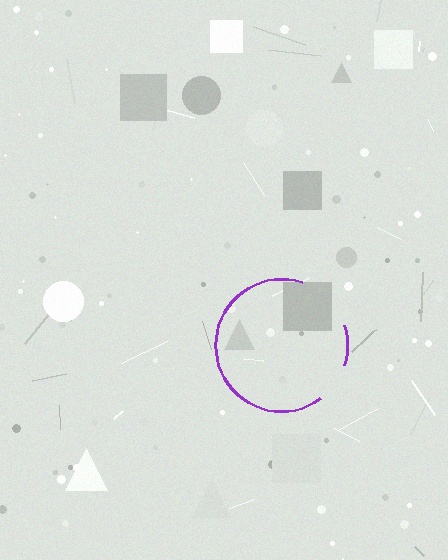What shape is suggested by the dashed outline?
The dashed outline suggests a circle.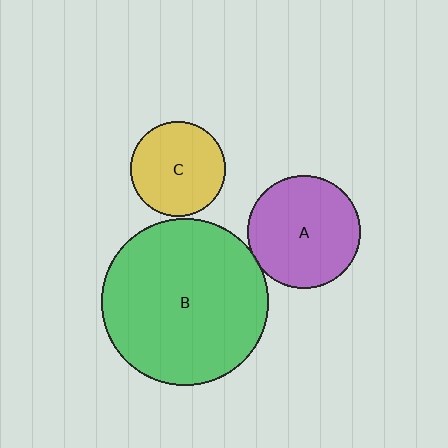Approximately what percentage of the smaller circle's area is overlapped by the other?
Approximately 5%.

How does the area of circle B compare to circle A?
Approximately 2.2 times.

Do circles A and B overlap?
Yes.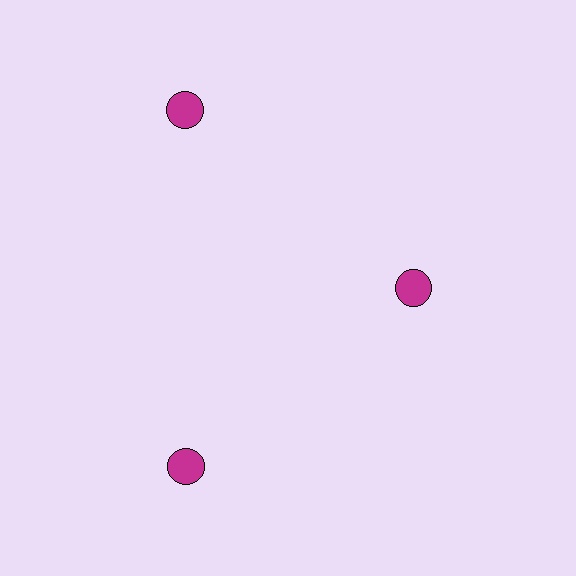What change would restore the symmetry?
The symmetry would be restored by moving it outward, back onto the ring so that all 3 circles sit at equal angles and equal distance from the center.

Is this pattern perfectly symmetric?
No. The 3 magenta circles are arranged in a ring, but one element near the 3 o'clock position is pulled inward toward the center, breaking the 3-fold rotational symmetry.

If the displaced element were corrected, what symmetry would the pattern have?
It would have 3-fold rotational symmetry — the pattern would map onto itself every 120 degrees.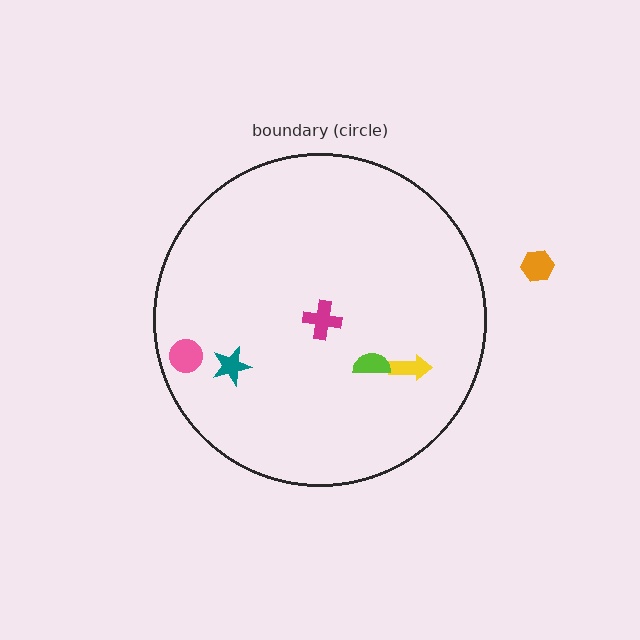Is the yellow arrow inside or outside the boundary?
Inside.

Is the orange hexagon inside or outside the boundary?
Outside.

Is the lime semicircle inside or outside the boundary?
Inside.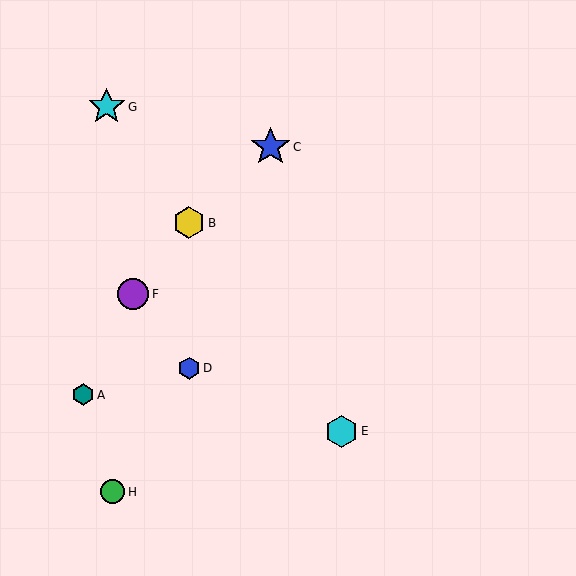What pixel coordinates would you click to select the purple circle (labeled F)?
Click at (133, 294) to select the purple circle F.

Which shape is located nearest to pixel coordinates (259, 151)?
The blue star (labeled C) at (271, 147) is nearest to that location.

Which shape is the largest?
The blue star (labeled C) is the largest.